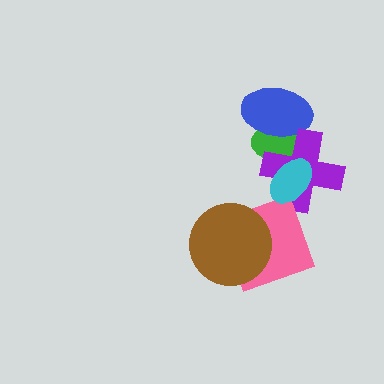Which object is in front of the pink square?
The brown circle is in front of the pink square.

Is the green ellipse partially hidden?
Yes, it is partially covered by another shape.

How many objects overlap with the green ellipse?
3 objects overlap with the green ellipse.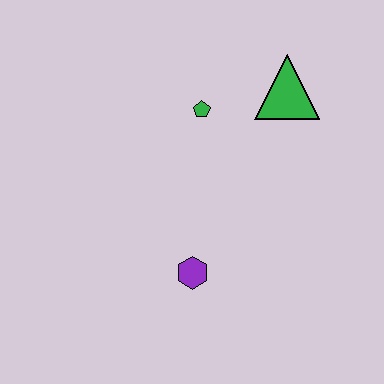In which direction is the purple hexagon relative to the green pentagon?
The purple hexagon is below the green pentagon.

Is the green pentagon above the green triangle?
No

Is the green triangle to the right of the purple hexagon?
Yes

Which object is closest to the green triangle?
The green pentagon is closest to the green triangle.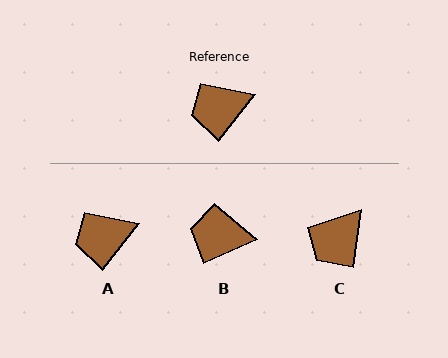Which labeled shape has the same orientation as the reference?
A.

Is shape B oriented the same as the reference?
No, it is off by about 28 degrees.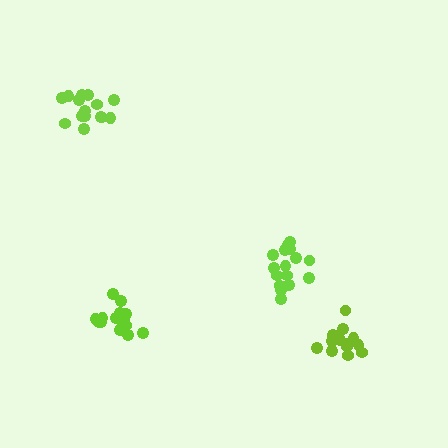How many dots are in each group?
Group 1: 16 dots, Group 2: 14 dots, Group 3: 16 dots, Group 4: 15 dots (61 total).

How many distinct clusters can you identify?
There are 4 distinct clusters.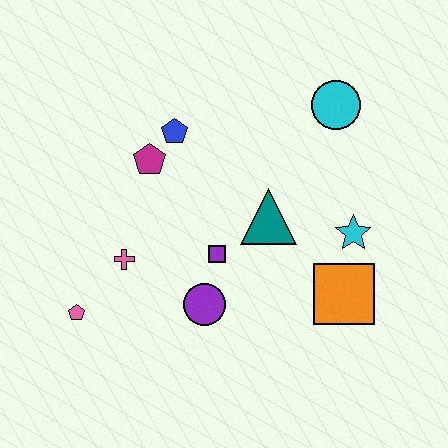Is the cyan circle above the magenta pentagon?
Yes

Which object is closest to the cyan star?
The orange square is closest to the cyan star.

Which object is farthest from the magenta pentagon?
The orange square is farthest from the magenta pentagon.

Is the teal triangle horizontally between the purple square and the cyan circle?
Yes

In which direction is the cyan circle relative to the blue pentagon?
The cyan circle is to the right of the blue pentagon.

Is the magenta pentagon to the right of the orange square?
No